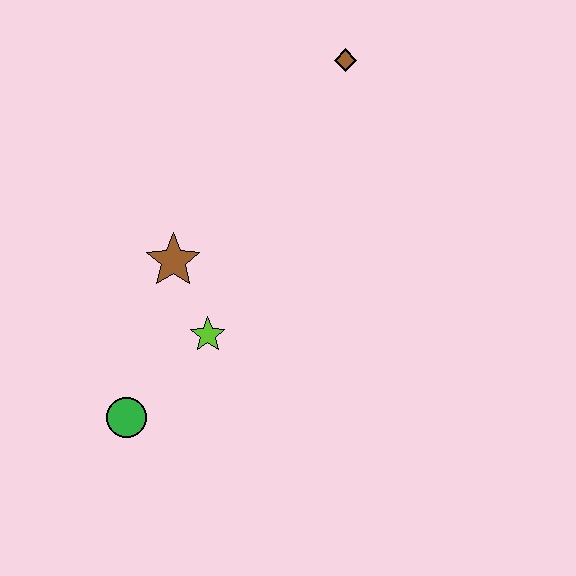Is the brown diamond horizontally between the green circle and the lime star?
No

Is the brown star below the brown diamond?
Yes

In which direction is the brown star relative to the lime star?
The brown star is above the lime star.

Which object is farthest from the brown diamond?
The green circle is farthest from the brown diamond.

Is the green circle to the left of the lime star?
Yes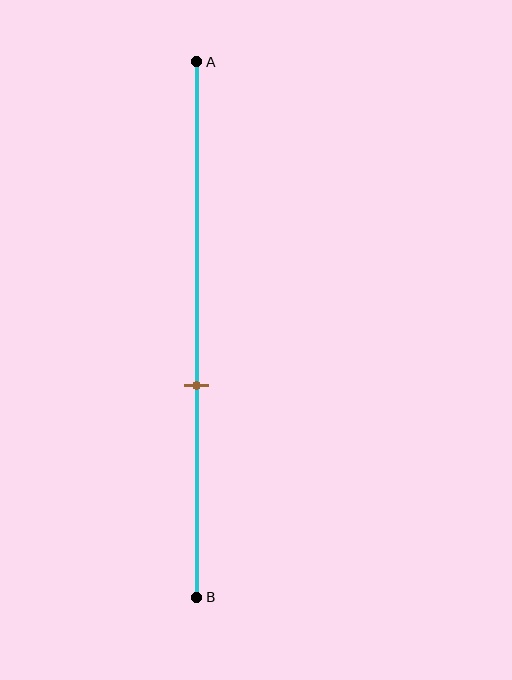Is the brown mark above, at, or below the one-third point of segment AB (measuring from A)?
The brown mark is below the one-third point of segment AB.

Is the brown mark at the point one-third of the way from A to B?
No, the mark is at about 60% from A, not at the 33% one-third point.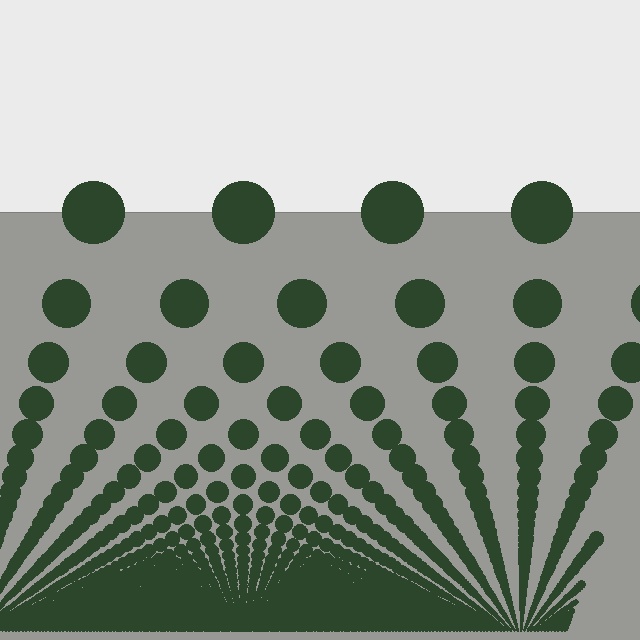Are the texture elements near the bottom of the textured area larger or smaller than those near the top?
Smaller. The gradient is inverted — elements near the bottom are smaller and denser.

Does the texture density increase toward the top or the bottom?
Density increases toward the bottom.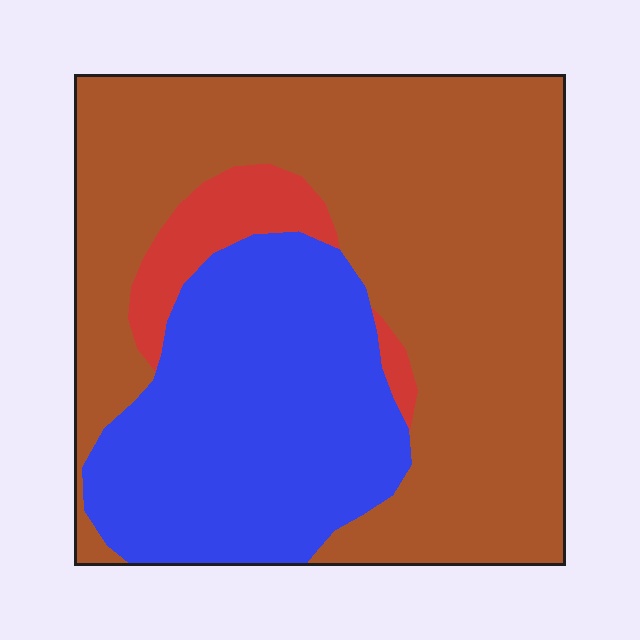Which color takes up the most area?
Brown, at roughly 60%.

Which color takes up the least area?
Red, at roughly 5%.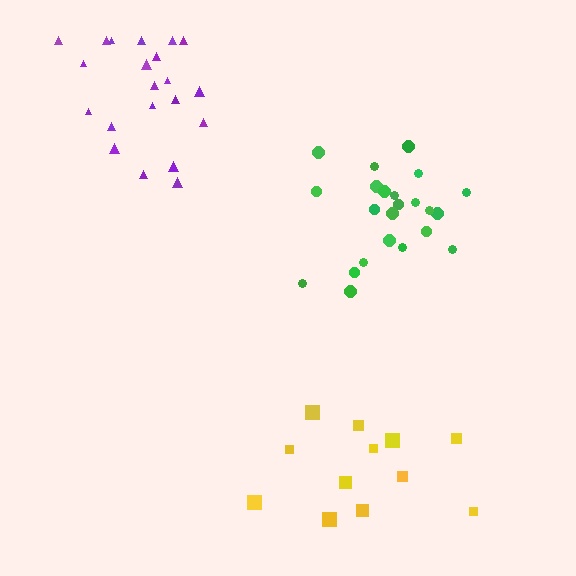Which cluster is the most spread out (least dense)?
Yellow.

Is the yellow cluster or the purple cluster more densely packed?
Purple.